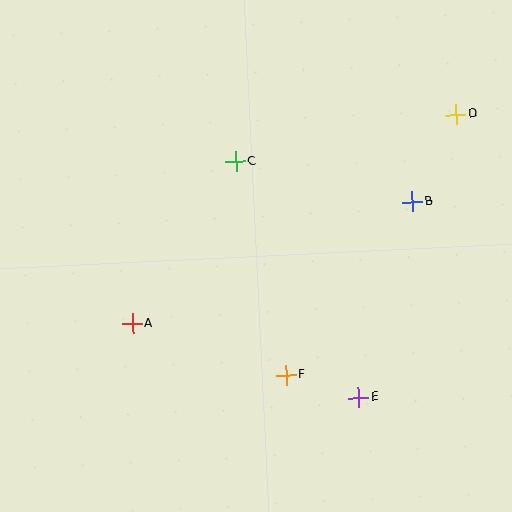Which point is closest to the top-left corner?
Point C is closest to the top-left corner.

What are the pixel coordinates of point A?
Point A is at (132, 324).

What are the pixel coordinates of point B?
Point B is at (412, 201).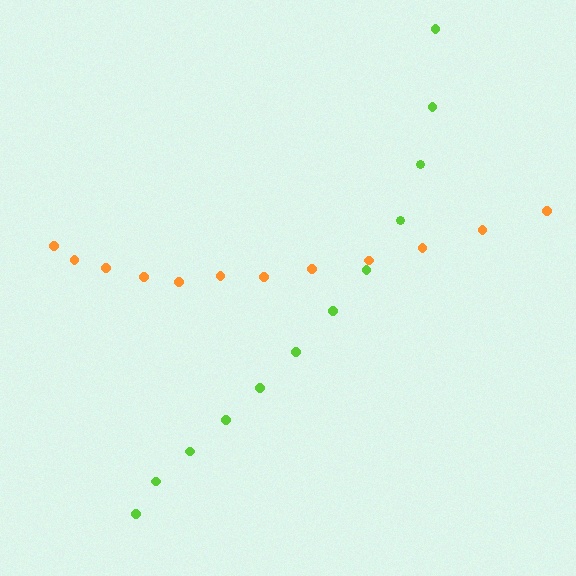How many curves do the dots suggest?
There are 2 distinct paths.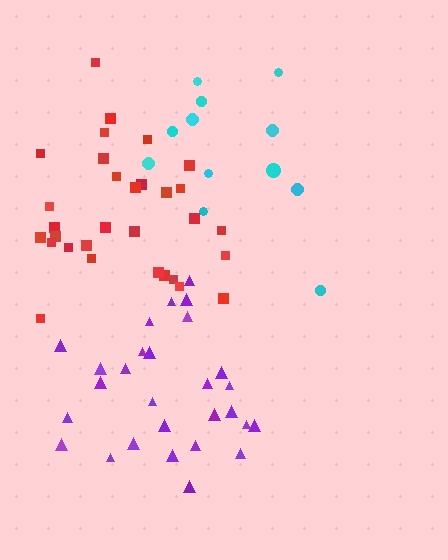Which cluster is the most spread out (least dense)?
Cyan.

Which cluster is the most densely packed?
Purple.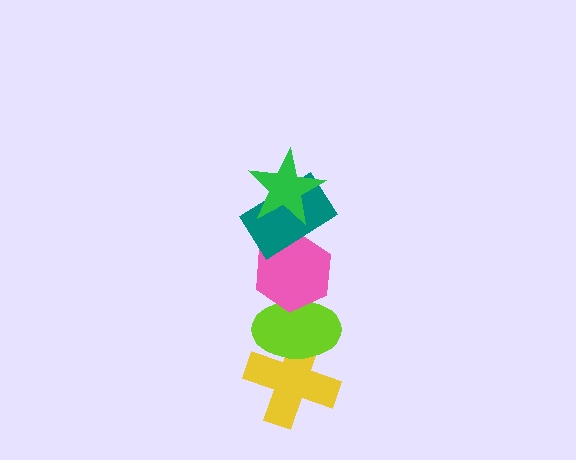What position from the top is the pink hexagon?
The pink hexagon is 3rd from the top.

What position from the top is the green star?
The green star is 1st from the top.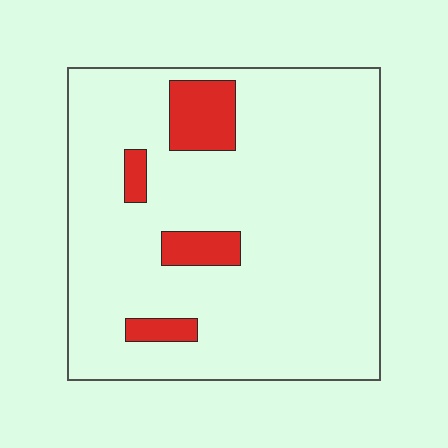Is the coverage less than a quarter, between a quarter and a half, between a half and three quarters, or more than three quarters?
Less than a quarter.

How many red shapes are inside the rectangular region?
4.